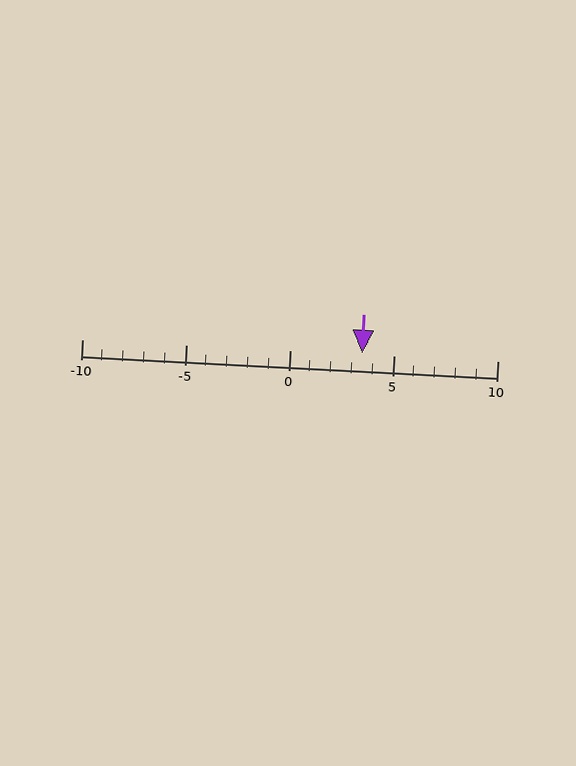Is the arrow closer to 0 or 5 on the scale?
The arrow is closer to 5.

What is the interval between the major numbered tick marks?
The major tick marks are spaced 5 units apart.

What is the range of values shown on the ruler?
The ruler shows values from -10 to 10.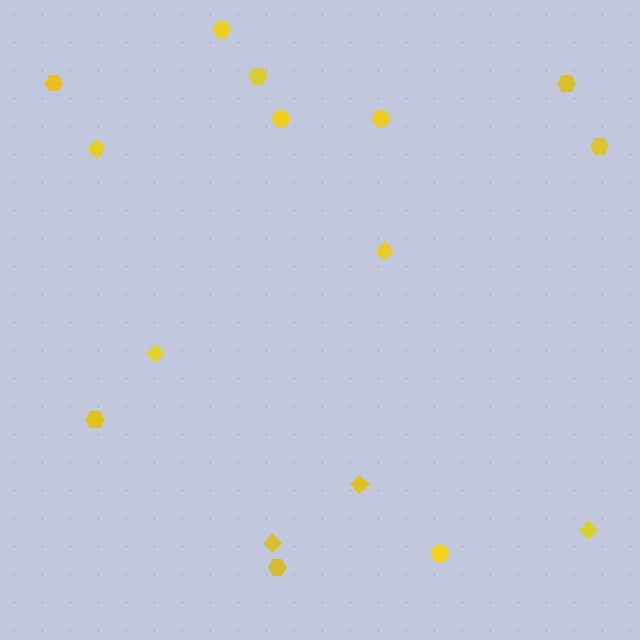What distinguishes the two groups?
There are 2 groups: one group of hexagons (10) and one group of diamonds (6).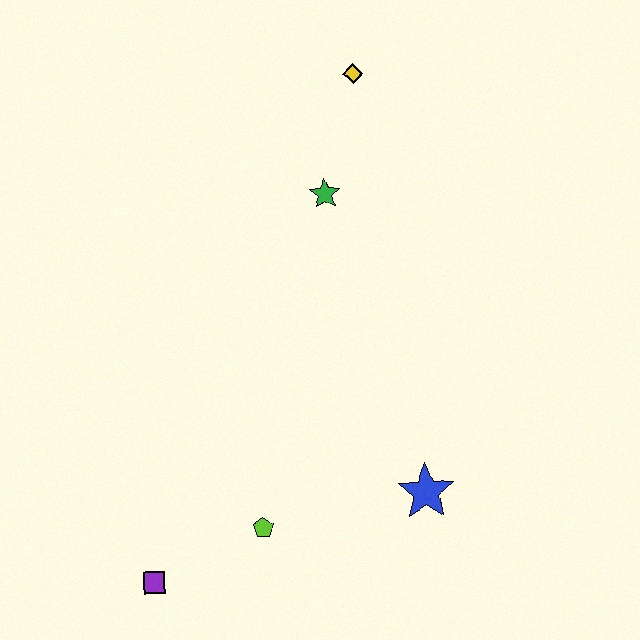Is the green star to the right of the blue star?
No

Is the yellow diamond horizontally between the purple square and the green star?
No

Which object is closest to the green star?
The yellow diamond is closest to the green star.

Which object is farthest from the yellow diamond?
The purple square is farthest from the yellow diamond.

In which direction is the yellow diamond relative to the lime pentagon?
The yellow diamond is above the lime pentagon.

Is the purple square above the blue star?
No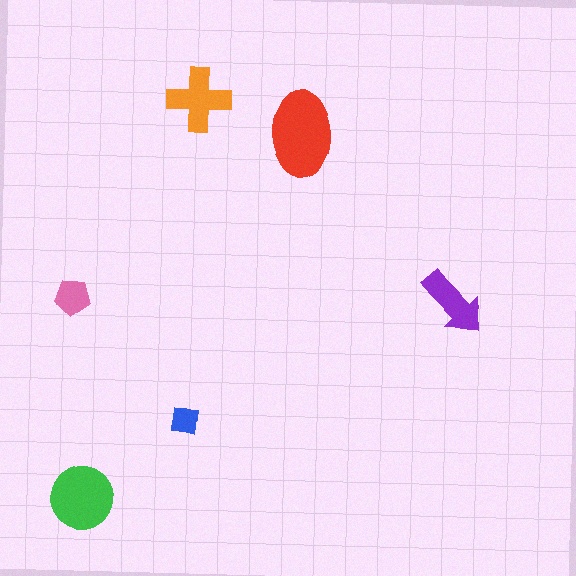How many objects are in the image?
There are 6 objects in the image.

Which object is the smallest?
The blue square.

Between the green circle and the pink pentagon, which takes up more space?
The green circle.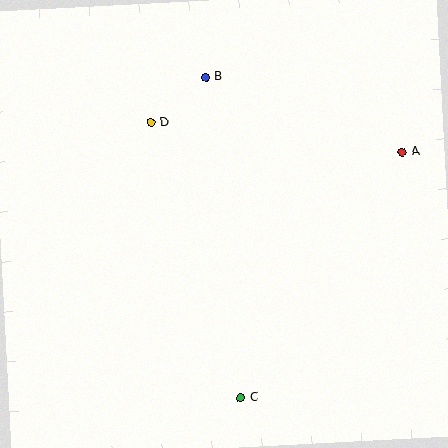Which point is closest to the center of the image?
Point D at (151, 122) is closest to the center.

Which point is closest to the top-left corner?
Point D is closest to the top-left corner.